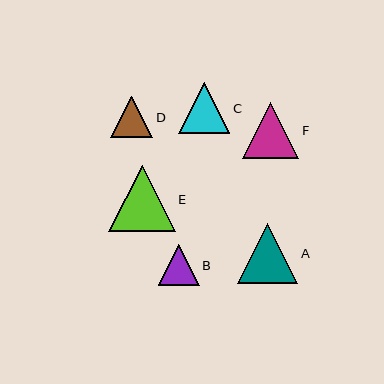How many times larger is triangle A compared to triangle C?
Triangle A is approximately 1.2 times the size of triangle C.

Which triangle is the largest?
Triangle E is the largest with a size of approximately 66 pixels.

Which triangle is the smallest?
Triangle B is the smallest with a size of approximately 41 pixels.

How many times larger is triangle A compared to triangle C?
Triangle A is approximately 1.2 times the size of triangle C.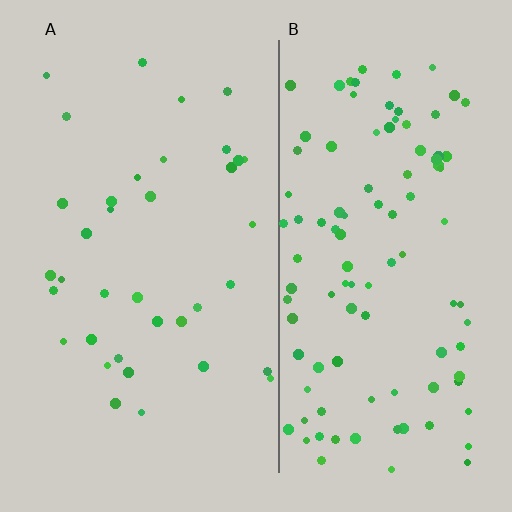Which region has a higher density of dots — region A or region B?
B (the right).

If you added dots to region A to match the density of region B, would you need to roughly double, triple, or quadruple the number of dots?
Approximately triple.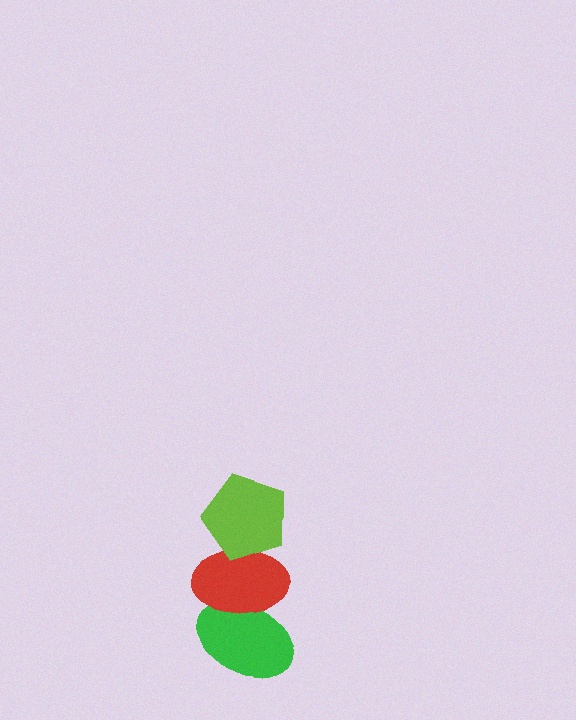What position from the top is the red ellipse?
The red ellipse is 2nd from the top.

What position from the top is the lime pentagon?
The lime pentagon is 1st from the top.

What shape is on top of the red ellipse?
The lime pentagon is on top of the red ellipse.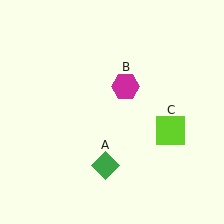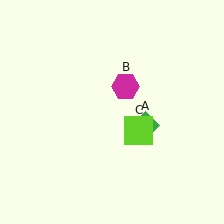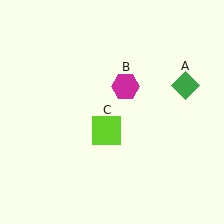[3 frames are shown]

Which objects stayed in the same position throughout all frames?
Magenta hexagon (object B) remained stationary.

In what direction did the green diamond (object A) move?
The green diamond (object A) moved up and to the right.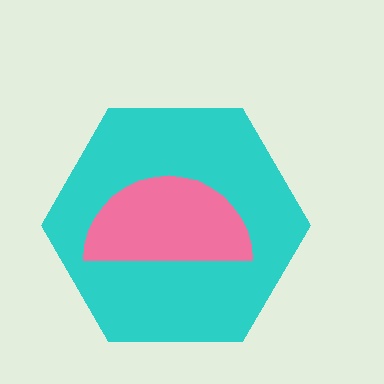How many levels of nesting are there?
2.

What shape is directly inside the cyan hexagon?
The pink semicircle.